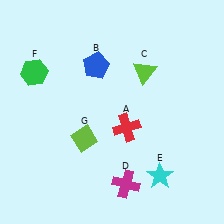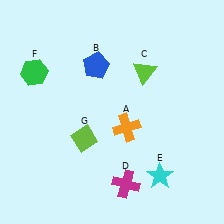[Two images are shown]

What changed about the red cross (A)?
In Image 1, A is red. In Image 2, it changed to orange.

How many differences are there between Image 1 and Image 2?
There is 1 difference between the two images.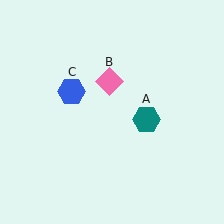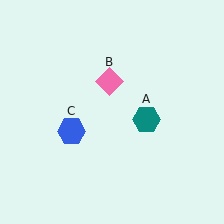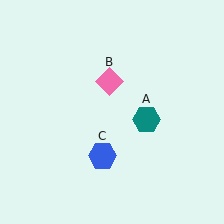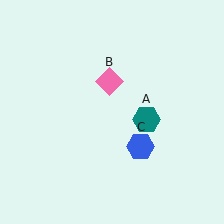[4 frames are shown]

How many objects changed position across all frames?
1 object changed position: blue hexagon (object C).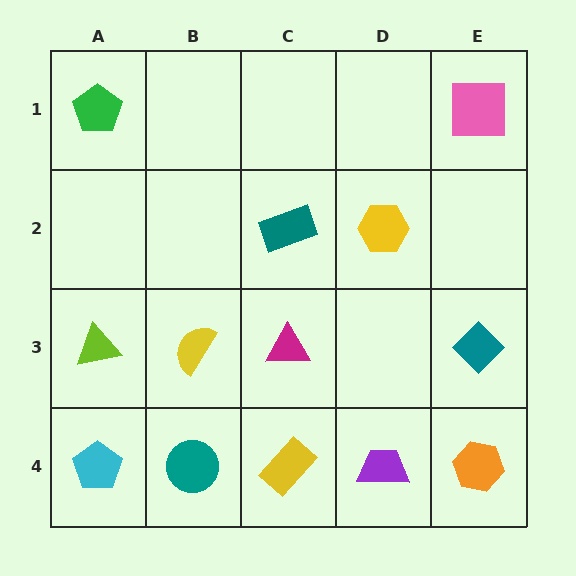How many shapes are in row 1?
2 shapes.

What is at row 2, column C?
A teal rectangle.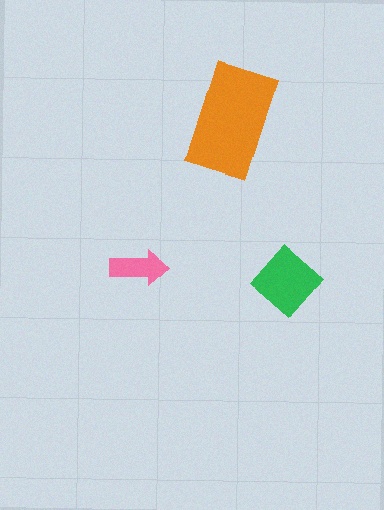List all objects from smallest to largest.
The pink arrow, the green diamond, the orange rectangle.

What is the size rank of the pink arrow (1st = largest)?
3rd.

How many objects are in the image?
There are 3 objects in the image.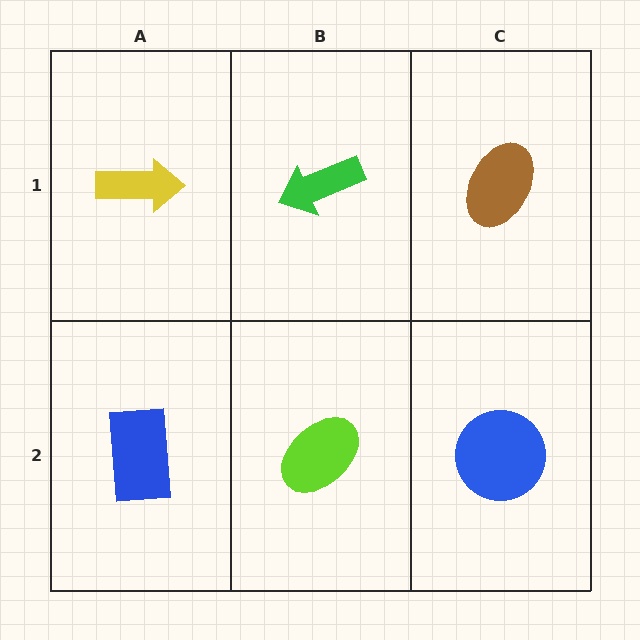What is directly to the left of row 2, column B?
A blue rectangle.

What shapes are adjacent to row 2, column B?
A green arrow (row 1, column B), a blue rectangle (row 2, column A), a blue circle (row 2, column C).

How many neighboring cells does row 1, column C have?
2.